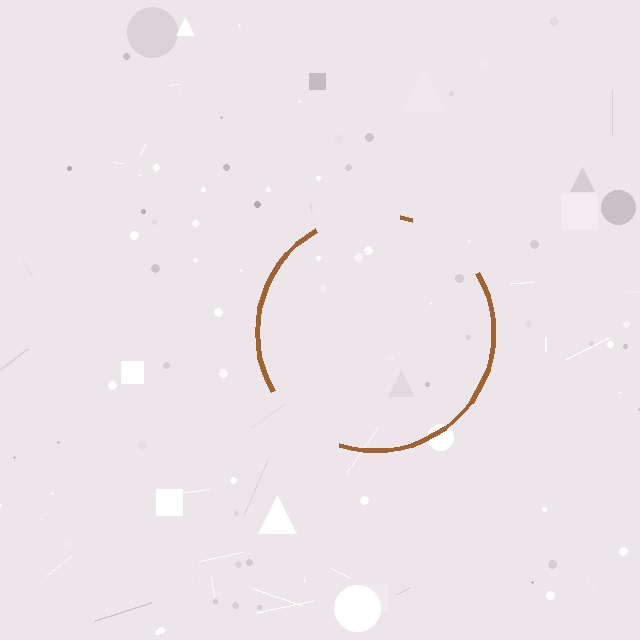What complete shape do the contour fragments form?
The contour fragments form a circle.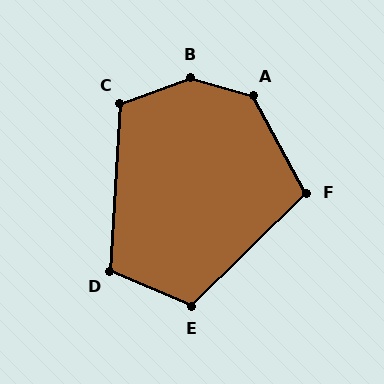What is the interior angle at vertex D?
Approximately 110 degrees (obtuse).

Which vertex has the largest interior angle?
B, at approximately 144 degrees.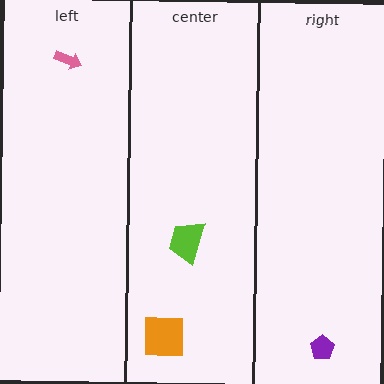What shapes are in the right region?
The purple pentagon.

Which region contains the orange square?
The center region.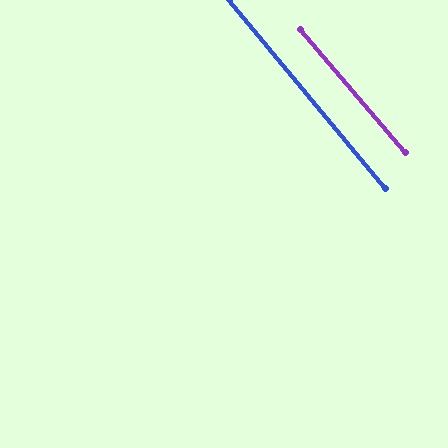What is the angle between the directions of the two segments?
Approximately 1 degree.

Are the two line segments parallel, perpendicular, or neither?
Parallel — their directions differ by only 1.1°.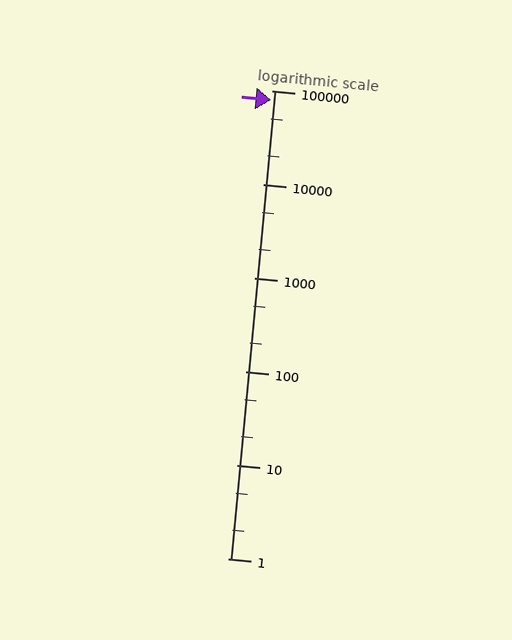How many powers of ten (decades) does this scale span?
The scale spans 5 decades, from 1 to 100000.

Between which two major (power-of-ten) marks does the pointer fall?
The pointer is between 10000 and 100000.